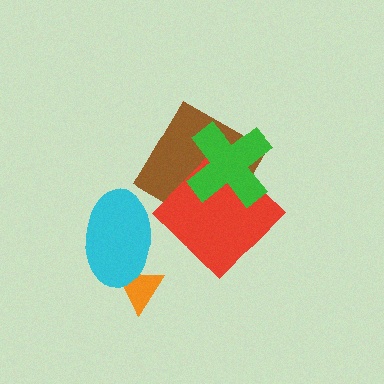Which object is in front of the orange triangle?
The cyan ellipse is in front of the orange triangle.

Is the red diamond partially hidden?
Yes, it is partially covered by another shape.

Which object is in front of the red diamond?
The green cross is in front of the red diamond.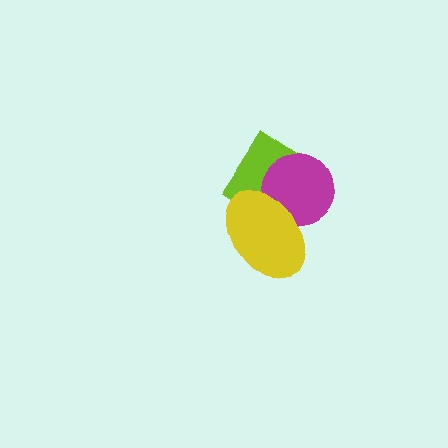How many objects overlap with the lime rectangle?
2 objects overlap with the lime rectangle.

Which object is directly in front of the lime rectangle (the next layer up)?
The magenta circle is directly in front of the lime rectangle.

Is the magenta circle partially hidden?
Yes, it is partially covered by another shape.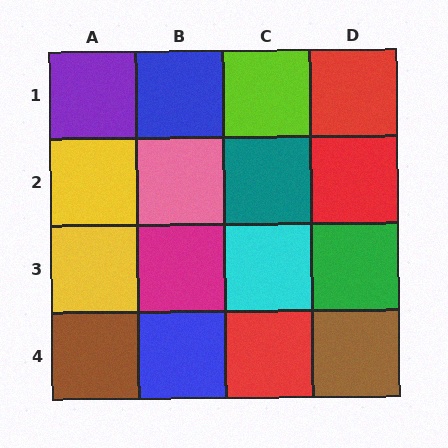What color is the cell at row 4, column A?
Brown.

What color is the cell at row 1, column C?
Lime.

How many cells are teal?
1 cell is teal.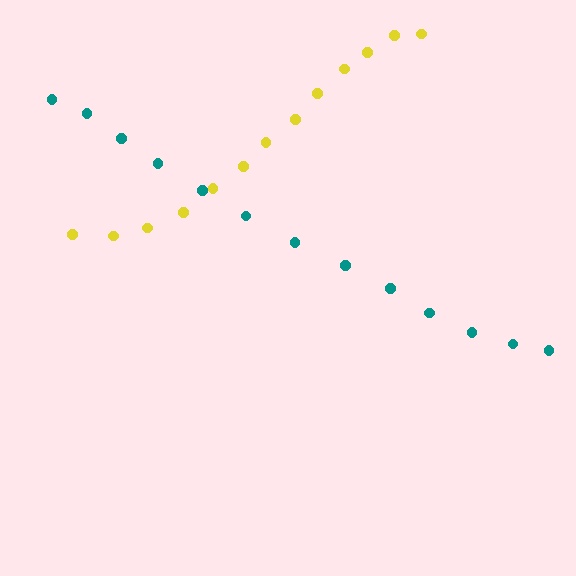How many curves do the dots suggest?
There are 2 distinct paths.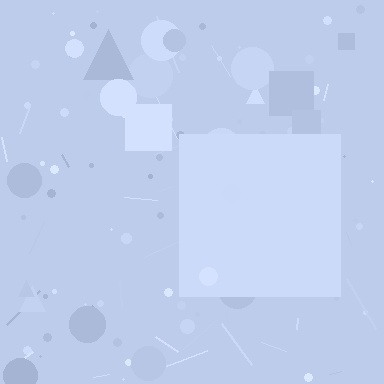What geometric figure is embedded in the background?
A square is embedded in the background.